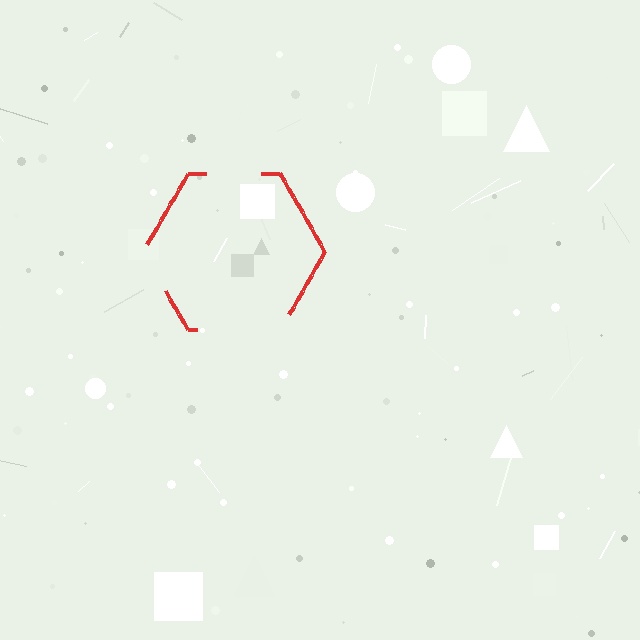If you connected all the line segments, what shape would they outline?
They would outline a hexagon.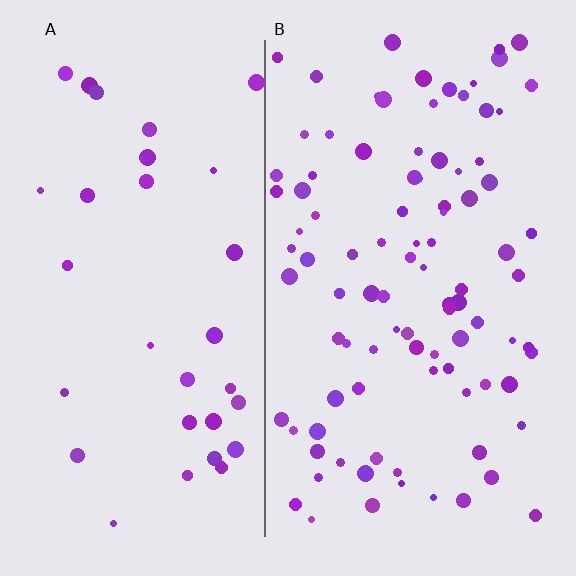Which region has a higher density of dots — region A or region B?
B (the right).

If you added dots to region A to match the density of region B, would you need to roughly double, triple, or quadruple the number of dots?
Approximately triple.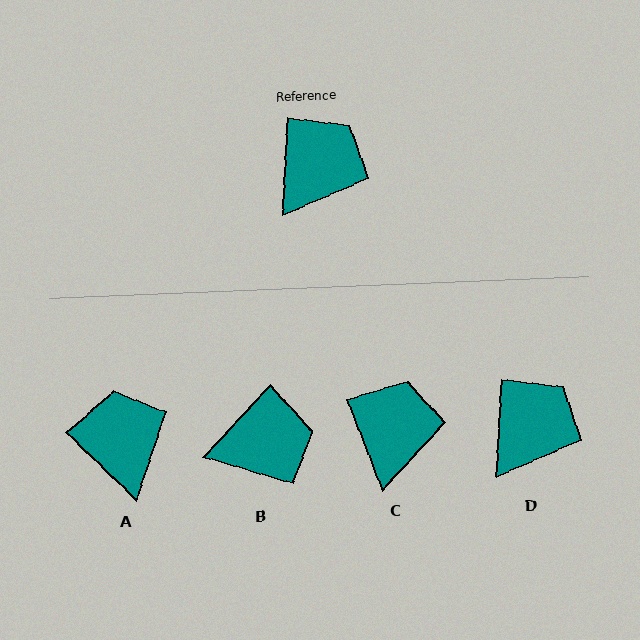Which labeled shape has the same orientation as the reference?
D.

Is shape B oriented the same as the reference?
No, it is off by about 40 degrees.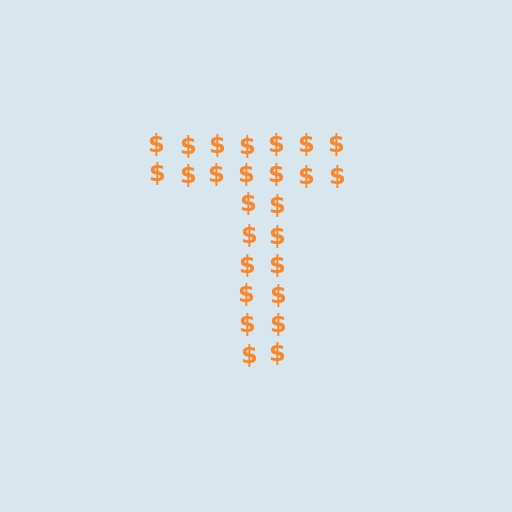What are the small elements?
The small elements are dollar signs.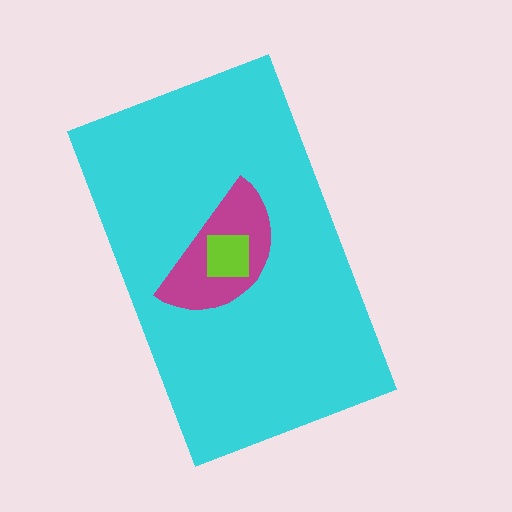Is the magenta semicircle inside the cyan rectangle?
Yes.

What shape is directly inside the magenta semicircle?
The lime square.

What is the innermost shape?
The lime square.